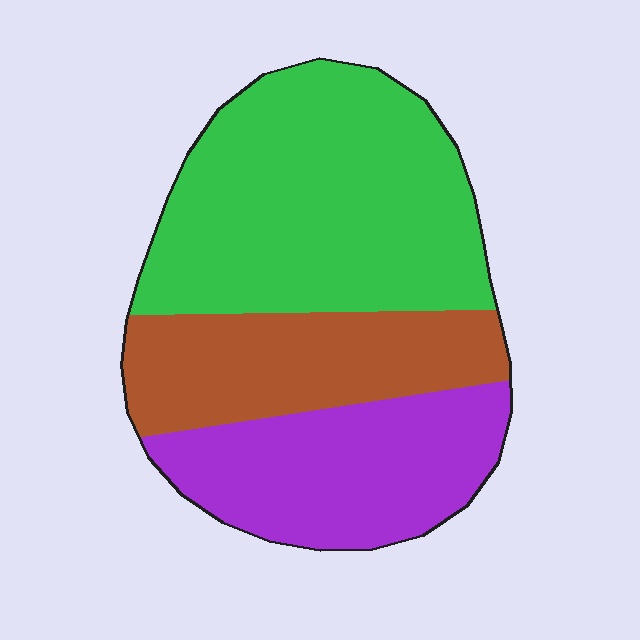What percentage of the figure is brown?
Brown covers around 25% of the figure.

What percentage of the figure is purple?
Purple takes up about one quarter (1/4) of the figure.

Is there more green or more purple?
Green.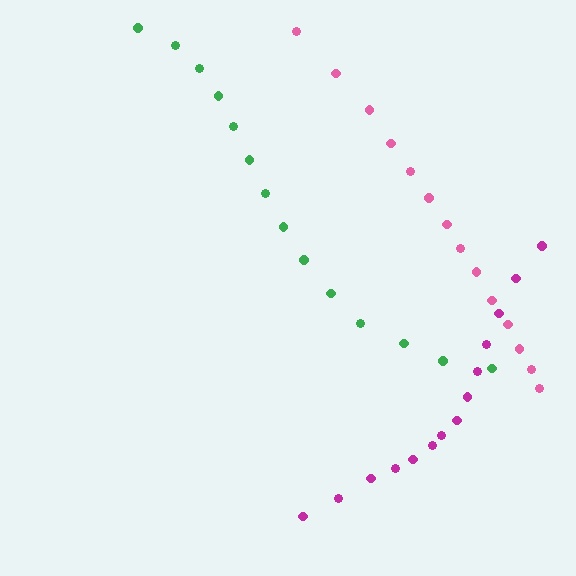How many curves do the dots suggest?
There are 3 distinct paths.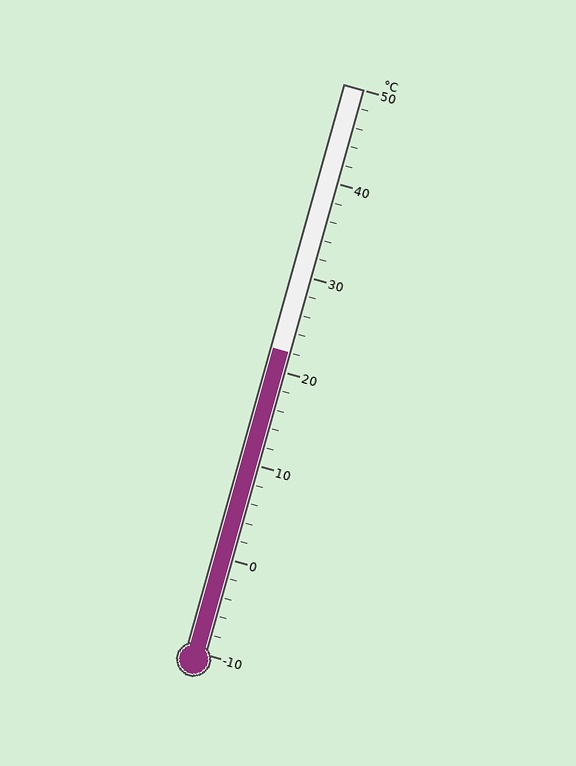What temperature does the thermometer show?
The thermometer shows approximately 22°C.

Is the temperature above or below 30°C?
The temperature is below 30°C.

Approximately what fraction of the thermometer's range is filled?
The thermometer is filled to approximately 55% of its range.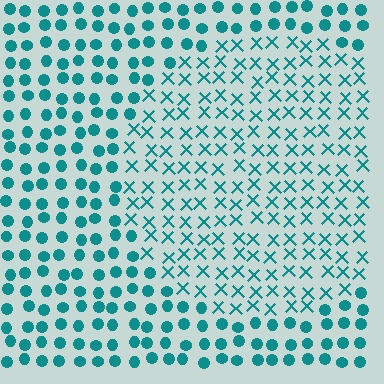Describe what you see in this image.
The image is filled with small teal elements arranged in a uniform grid. A circle-shaped region contains X marks, while the surrounding area contains circles. The boundary is defined purely by the change in element shape.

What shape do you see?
I see a circle.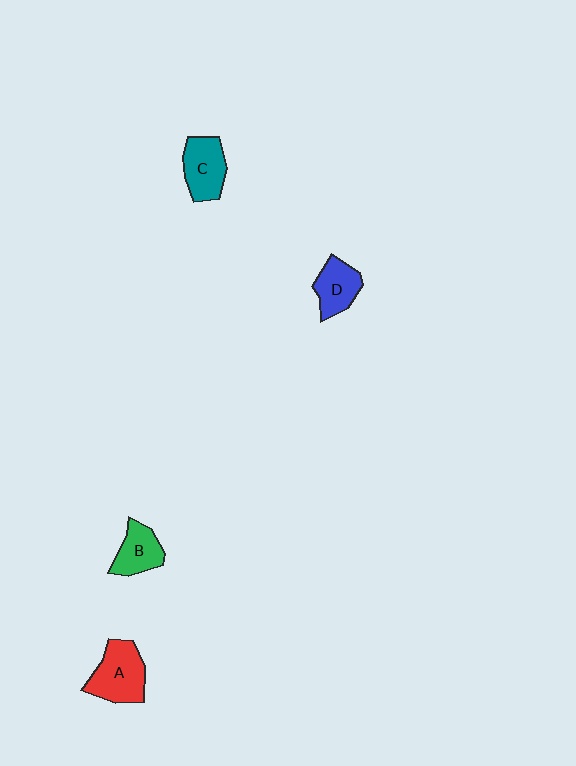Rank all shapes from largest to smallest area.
From largest to smallest: A (red), C (teal), D (blue), B (green).